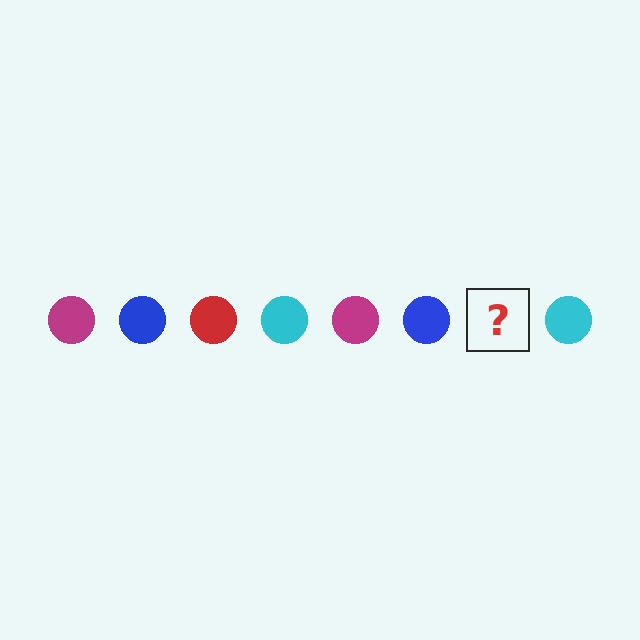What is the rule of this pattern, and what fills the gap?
The rule is that the pattern cycles through magenta, blue, red, cyan circles. The gap should be filled with a red circle.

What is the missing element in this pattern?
The missing element is a red circle.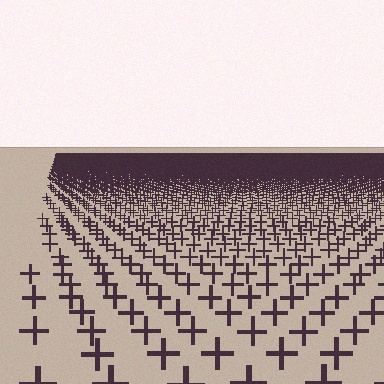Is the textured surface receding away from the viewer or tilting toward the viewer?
The surface is receding away from the viewer. Texture elements get smaller and denser toward the top.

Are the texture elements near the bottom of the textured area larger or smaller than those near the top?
Larger. Near the bottom, elements are closer to the viewer and appear at a bigger on-screen size.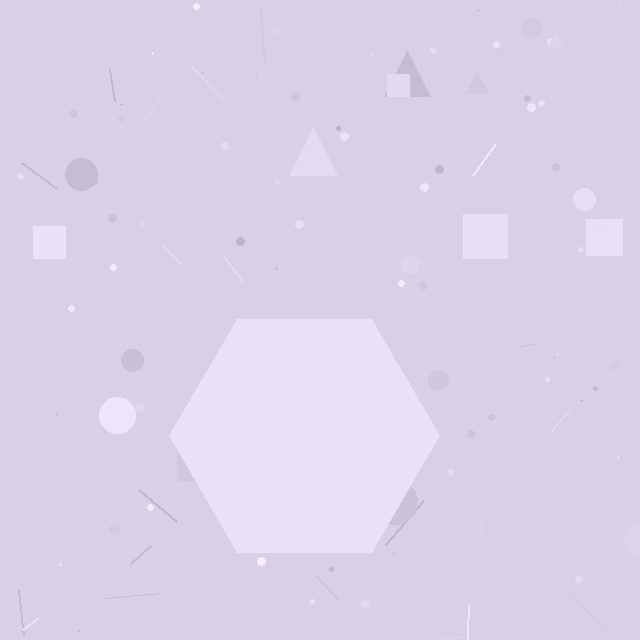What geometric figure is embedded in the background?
A hexagon is embedded in the background.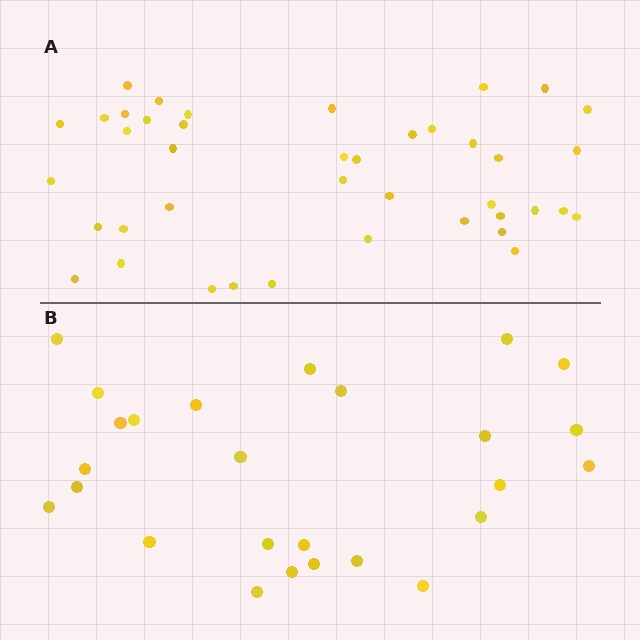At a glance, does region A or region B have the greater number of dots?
Region A (the top region) has more dots.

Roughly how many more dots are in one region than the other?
Region A has approximately 15 more dots than region B.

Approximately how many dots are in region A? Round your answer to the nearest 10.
About 40 dots. (The exact count is 41, which rounds to 40.)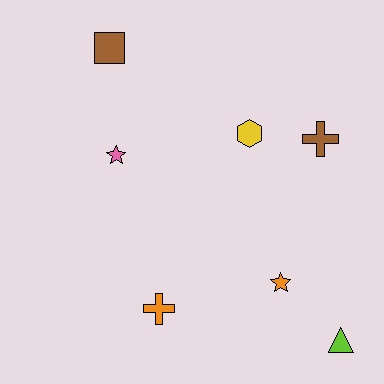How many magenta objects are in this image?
There are no magenta objects.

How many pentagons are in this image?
There are no pentagons.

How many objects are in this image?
There are 7 objects.